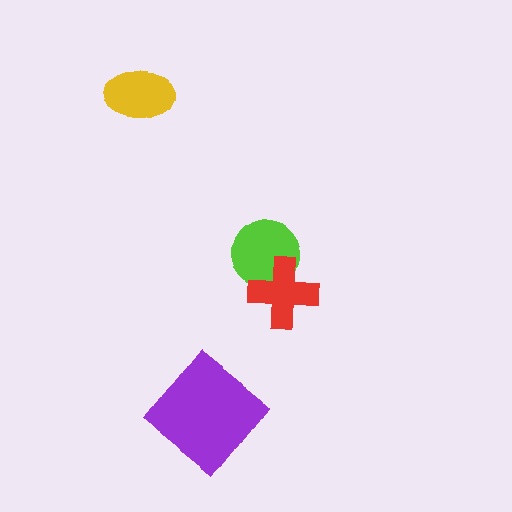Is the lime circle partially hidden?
Yes, it is partially covered by another shape.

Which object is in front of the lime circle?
The red cross is in front of the lime circle.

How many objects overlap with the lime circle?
1 object overlaps with the lime circle.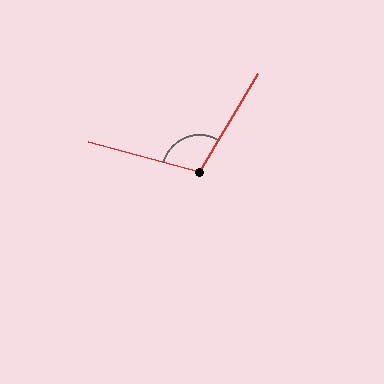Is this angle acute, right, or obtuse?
It is obtuse.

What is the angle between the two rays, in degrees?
Approximately 105 degrees.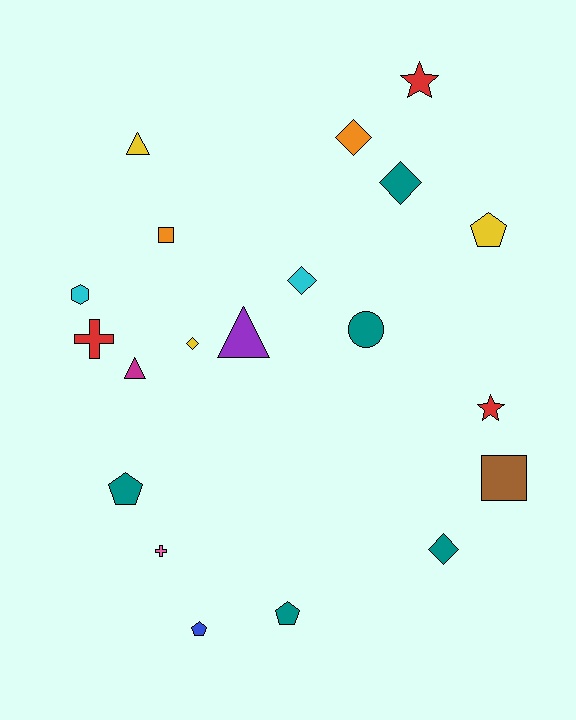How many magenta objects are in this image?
There is 1 magenta object.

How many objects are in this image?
There are 20 objects.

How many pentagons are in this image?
There are 4 pentagons.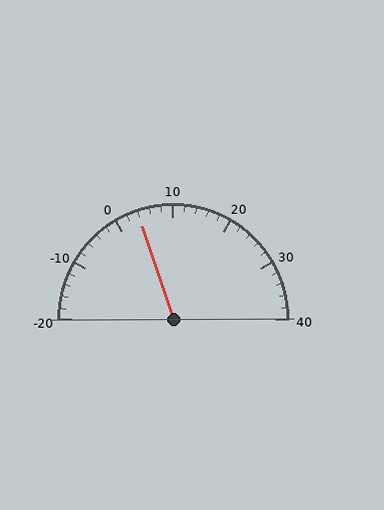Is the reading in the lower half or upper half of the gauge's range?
The reading is in the lower half of the range (-20 to 40).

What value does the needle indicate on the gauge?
The needle indicates approximately 4.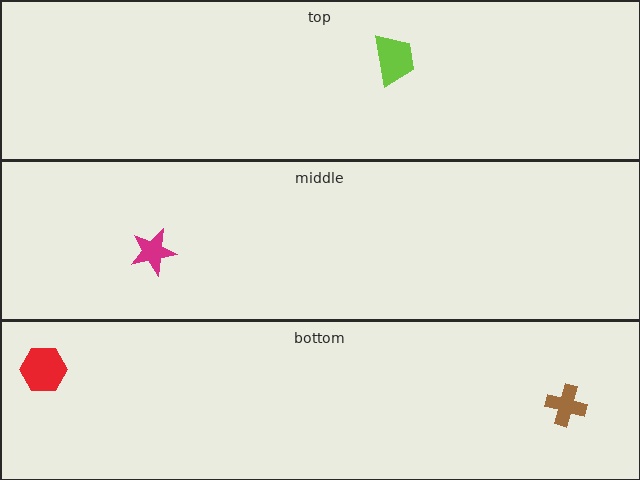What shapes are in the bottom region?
The red hexagon, the brown cross.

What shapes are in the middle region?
The magenta star.